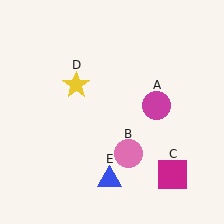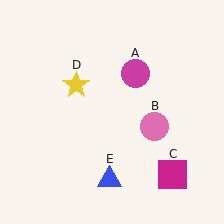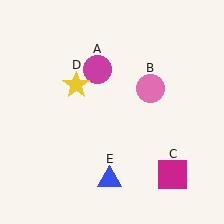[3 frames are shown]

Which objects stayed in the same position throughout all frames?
Magenta square (object C) and yellow star (object D) and blue triangle (object E) remained stationary.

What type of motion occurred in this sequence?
The magenta circle (object A), pink circle (object B) rotated counterclockwise around the center of the scene.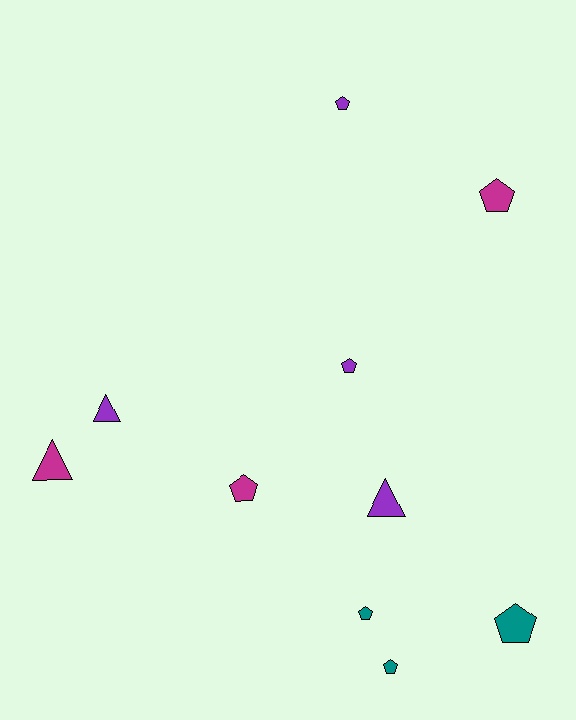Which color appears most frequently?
Purple, with 4 objects.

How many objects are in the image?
There are 10 objects.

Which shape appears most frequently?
Pentagon, with 7 objects.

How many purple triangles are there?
There are 2 purple triangles.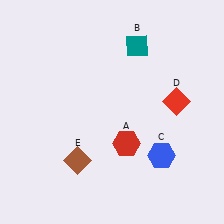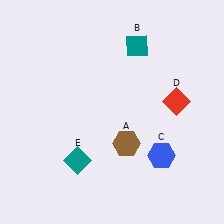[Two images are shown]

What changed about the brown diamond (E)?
In Image 1, E is brown. In Image 2, it changed to teal.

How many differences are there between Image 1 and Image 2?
There are 2 differences between the two images.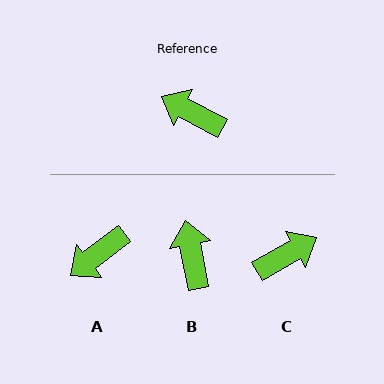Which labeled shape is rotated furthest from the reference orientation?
C, about 122 degrees away.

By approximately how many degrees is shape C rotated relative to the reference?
Approximately 122 degrees clockwise.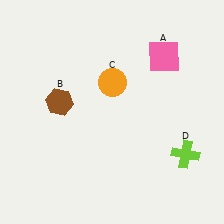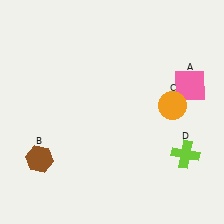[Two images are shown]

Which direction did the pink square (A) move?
The pink square (A) moved down.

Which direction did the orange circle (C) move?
The orange circle (C) moved right.